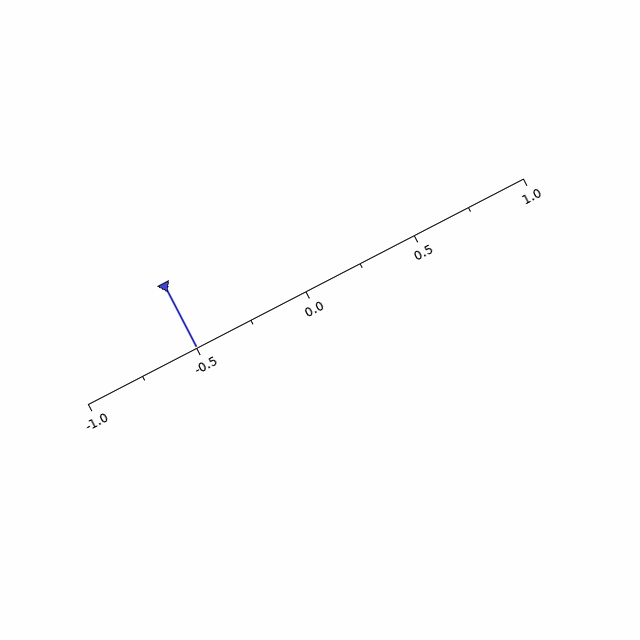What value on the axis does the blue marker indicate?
The marker indicates approximately -0.5.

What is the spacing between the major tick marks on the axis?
The major ticks are spaced 0.5 apart.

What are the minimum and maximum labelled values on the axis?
The axis runs from -1.0 to 1.0.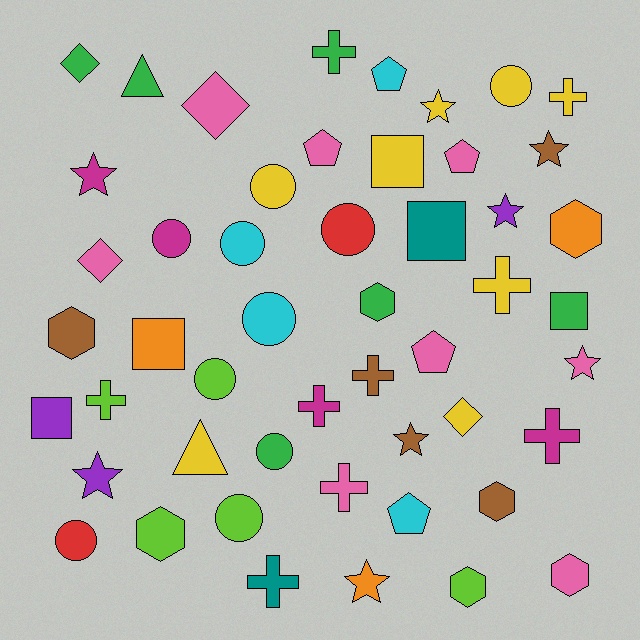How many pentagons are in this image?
There are 5 pentagons.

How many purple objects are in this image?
There are 3 purple objects.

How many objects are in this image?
There are 50 objects.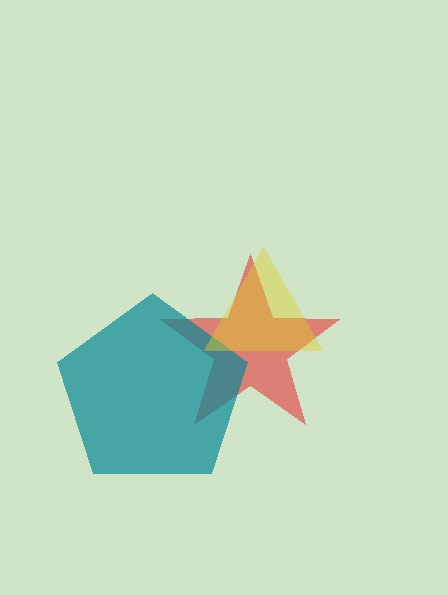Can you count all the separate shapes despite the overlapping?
Yes, there are 3 separate shapes.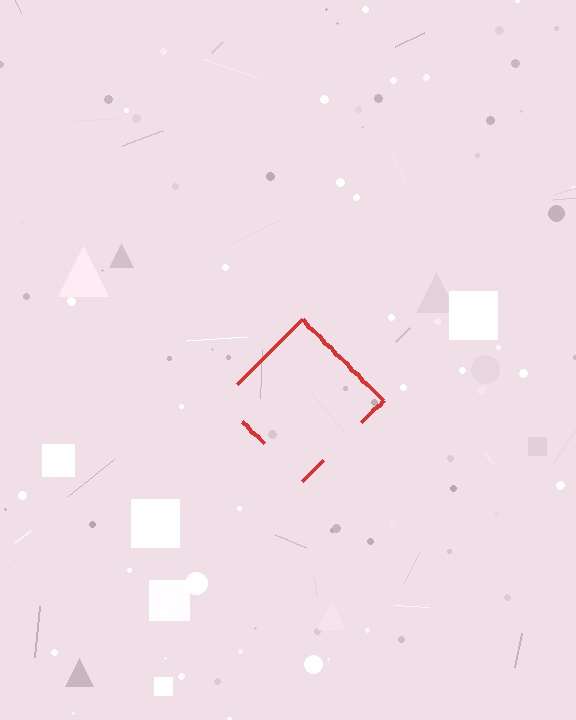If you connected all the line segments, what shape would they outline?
They would outline a diamond.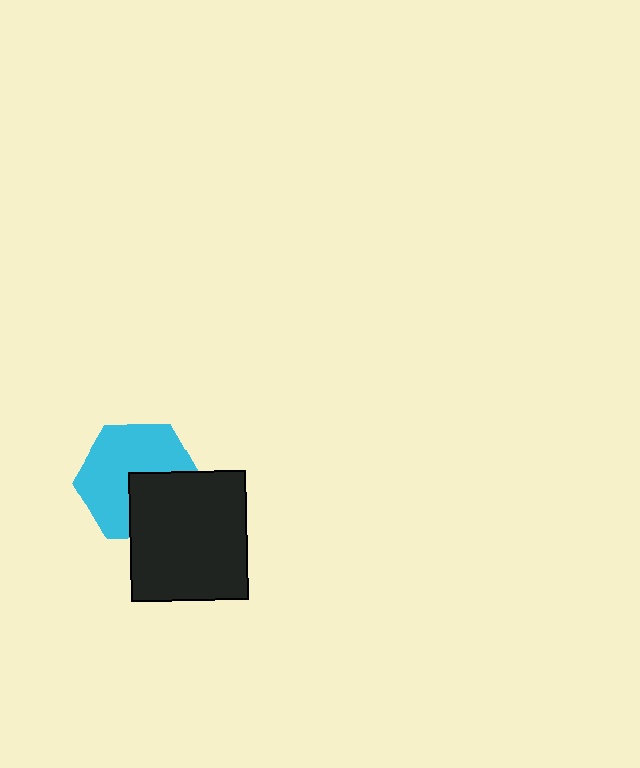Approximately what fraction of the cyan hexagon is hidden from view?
Roughly 36% of the cyan hexagon is hidden behind the black rectangle.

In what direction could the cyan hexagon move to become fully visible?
The cyan hexagon could move toward the upper-left. That would shift it out from behind the black rectangle entirely.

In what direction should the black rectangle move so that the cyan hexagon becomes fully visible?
The black rectangle should move toward the lower-right. That is the shortest direction to clear the overlap and leave the cyan hexagon fully visible.